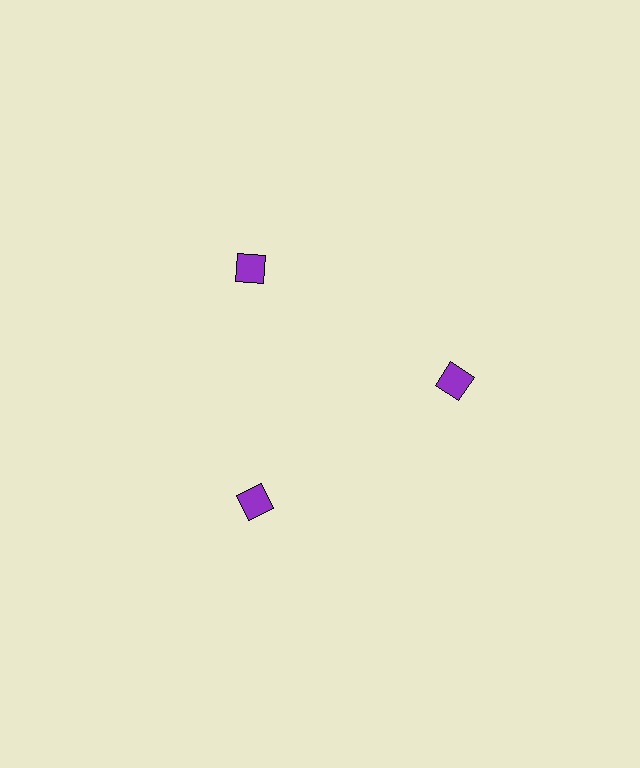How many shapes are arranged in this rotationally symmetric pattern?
There are 3 shapes, arranged in 3 groups of 1.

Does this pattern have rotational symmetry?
Yes, this pattern has 3-fold rotational symmetry. It looks the same after rotating 120 degrees around the center.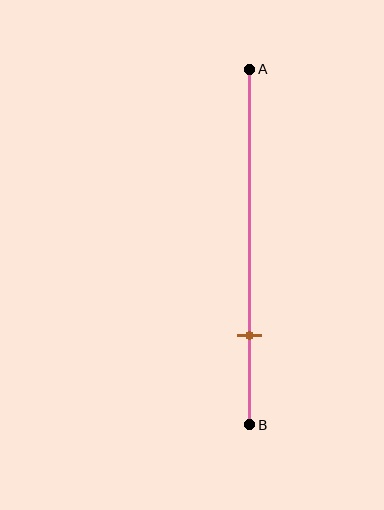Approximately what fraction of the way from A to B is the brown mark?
The brown mark is approximately 75% of the way from A to B.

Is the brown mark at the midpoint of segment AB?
No, the mark is at about 75% from A, not at the 50% midpoint.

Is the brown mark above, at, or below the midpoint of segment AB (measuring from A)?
The brown mark is below the midpoint of segment AB.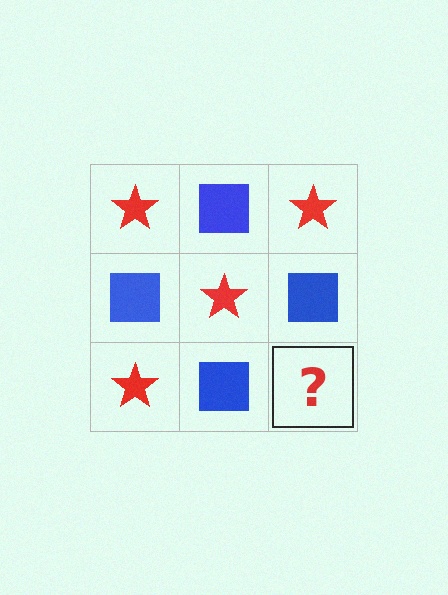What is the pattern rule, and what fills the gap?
The rule is that it alternates red star and blue square in a checkerboard pattern. The gap should be filled with a red star.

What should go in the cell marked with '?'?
The missing cell should contain a red star.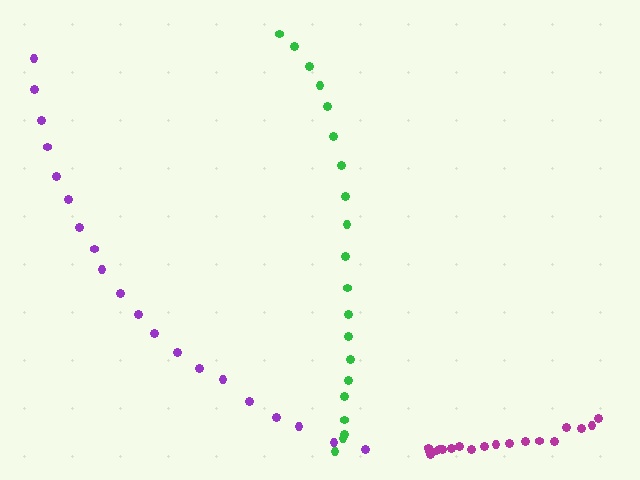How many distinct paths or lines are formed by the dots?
There are 3 distinct paths.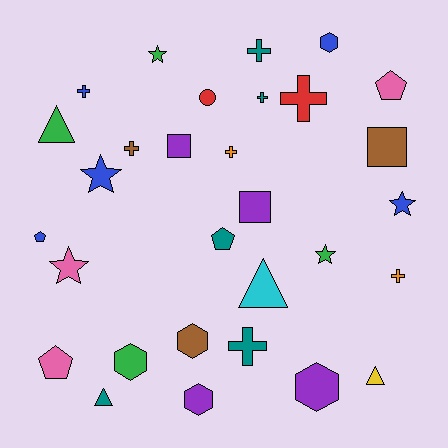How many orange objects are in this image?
There are 2 orange objects.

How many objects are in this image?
There are 30 objects.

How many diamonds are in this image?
There are no diamonds.